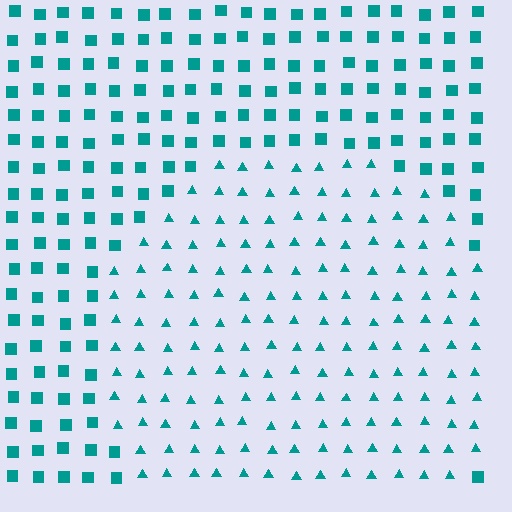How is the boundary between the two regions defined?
The boundary is defined by a change in element shape: triangles inside vs. squares outside. All elements share the same color and spacing.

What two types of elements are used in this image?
The image uses triangles inside the circle region and squares outside it.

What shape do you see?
I see a circle.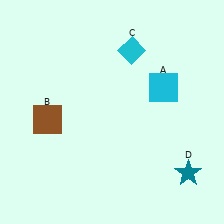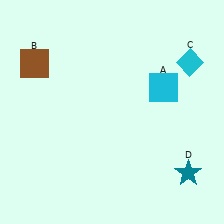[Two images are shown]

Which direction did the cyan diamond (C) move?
The cyan diamond (C) moved right.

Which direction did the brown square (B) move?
The brown square (B) moved up.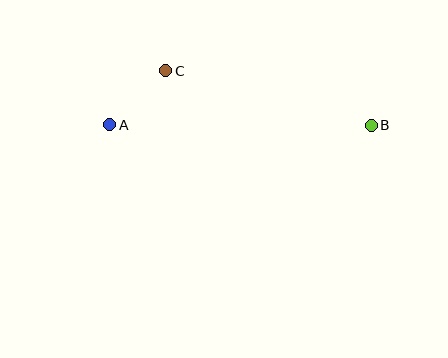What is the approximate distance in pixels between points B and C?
The distance between B and C is approximately 213 pixels.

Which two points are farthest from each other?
Points A and B are farthest from each other.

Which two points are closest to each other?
Points A and C are closest to each other.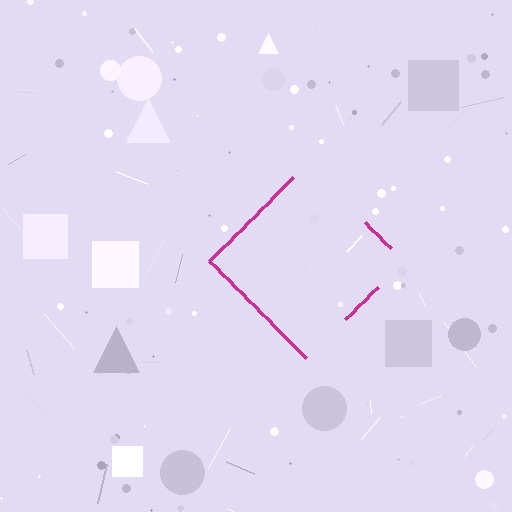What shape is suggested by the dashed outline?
The dashed outline suggests a diamond.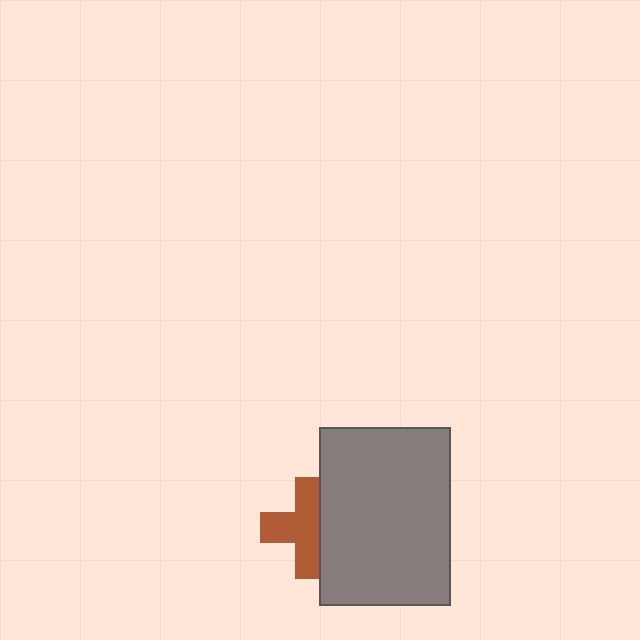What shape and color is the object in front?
The object in front is a gray rectangle.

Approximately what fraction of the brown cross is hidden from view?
Roughly 35% of the brown cross is hidden behind the gray rectangle.